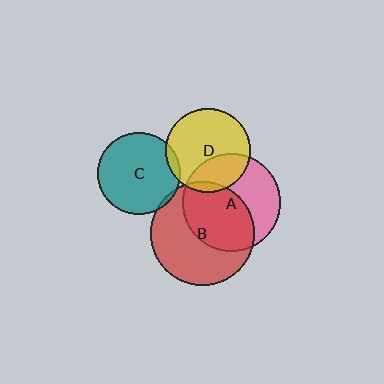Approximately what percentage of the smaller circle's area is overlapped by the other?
Approximately 30%.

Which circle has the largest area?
Circle B (red).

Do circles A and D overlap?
Yes.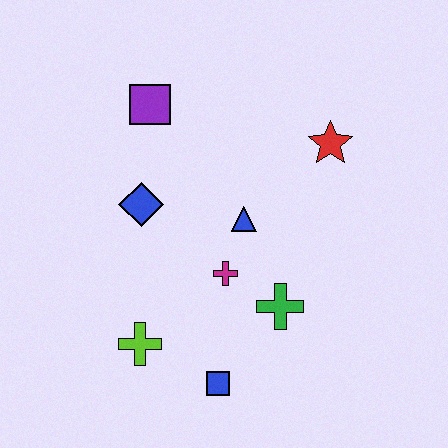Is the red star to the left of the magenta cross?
No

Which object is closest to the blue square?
The lime cross is closest to the blue square.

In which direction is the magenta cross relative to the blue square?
The magenta cross is above the blue square.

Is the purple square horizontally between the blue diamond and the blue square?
Yes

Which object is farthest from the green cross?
The purple square is farthest from the green cross.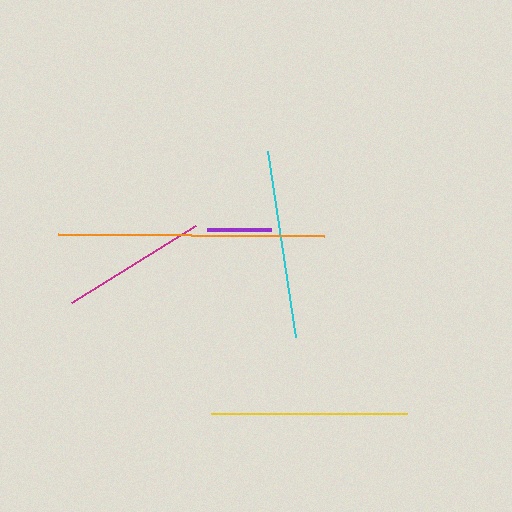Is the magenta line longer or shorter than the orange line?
The orange line is longer than the magenta line.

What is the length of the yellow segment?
The yellow segment is approximately 196 pixels long.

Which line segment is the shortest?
The purple line is the shortest at approximately 64 pixels.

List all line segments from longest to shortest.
From longest to shortest: orange, yellow, cyan, magenta, purple.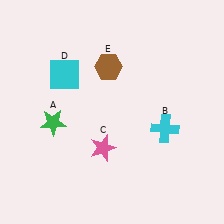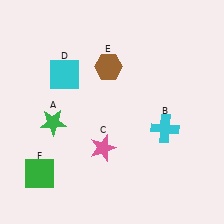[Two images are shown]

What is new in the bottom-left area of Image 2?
A green square (F) was added in the bottom-left area of Image 2.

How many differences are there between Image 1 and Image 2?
There is 1 difference between the two images.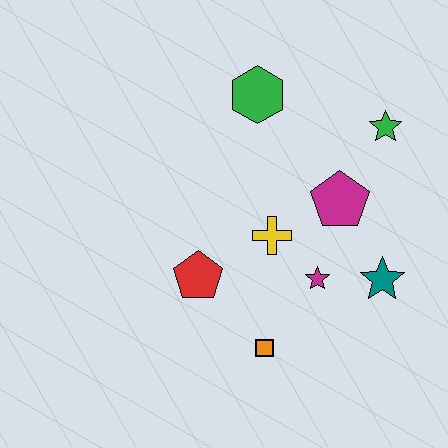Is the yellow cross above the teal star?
Yes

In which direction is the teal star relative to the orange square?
The teal star is to the right of the orange square.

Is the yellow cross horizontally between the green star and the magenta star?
No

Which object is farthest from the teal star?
The green hexagon is farthest from the teal star.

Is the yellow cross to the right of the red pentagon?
Yes